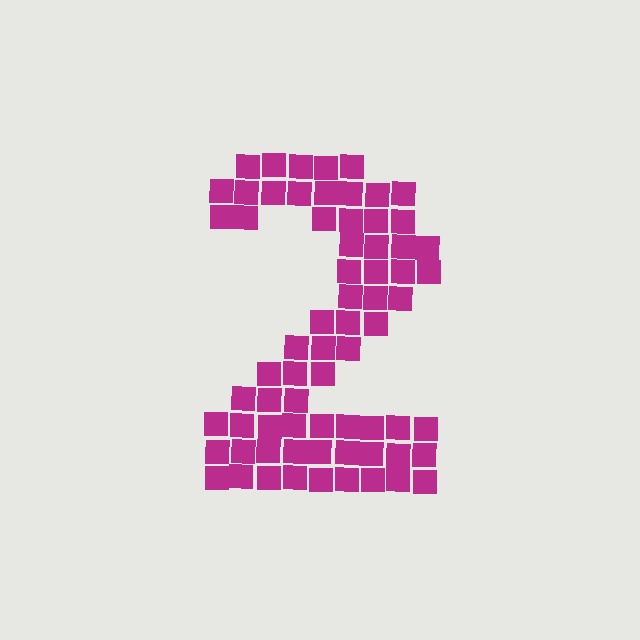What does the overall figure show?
The overall figure shows the digit 2.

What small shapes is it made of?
It is made of small squares.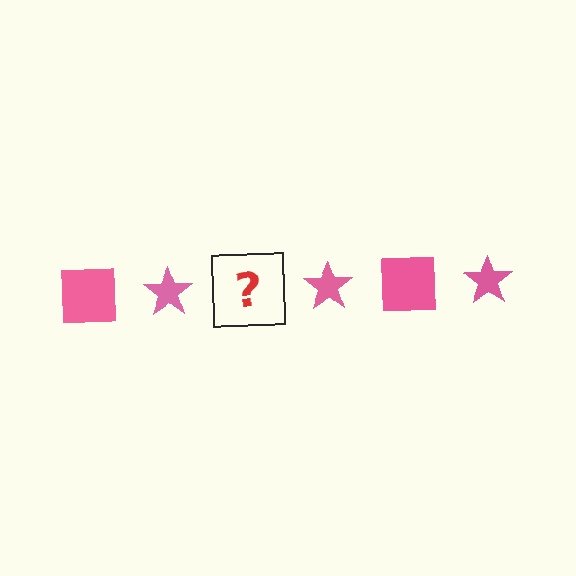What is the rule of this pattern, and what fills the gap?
The rule is that the pattern cycles through square, star shapes in pink. The gap should be filled with a pink square.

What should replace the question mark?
The question mark should be replaced with a pink square.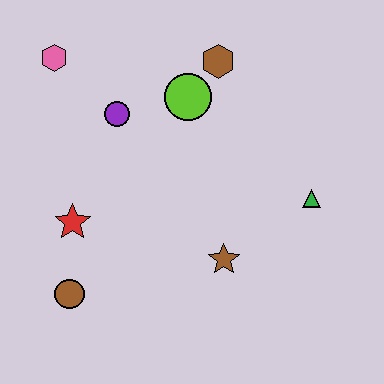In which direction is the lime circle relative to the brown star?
The lime circle is above the brown star.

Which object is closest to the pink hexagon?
The purple circle is closest to the pink hexagon.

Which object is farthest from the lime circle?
The brown circle is farthest from the lime circle.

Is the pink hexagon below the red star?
No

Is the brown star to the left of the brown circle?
No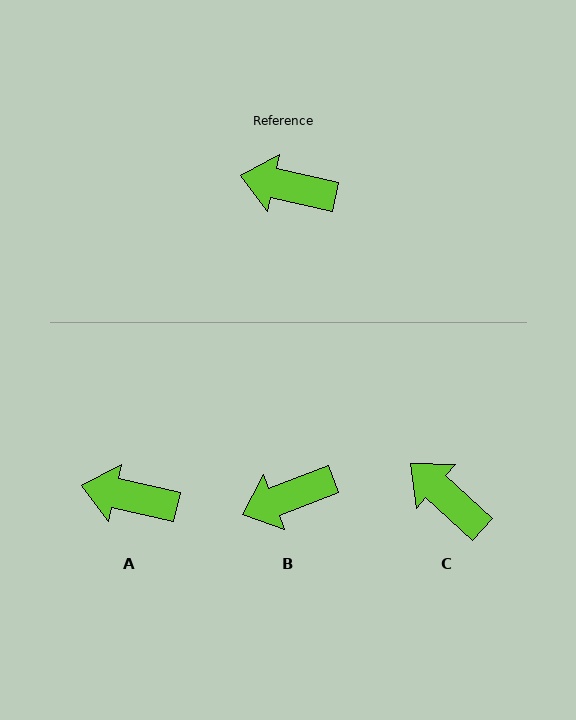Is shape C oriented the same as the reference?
No, it is off by about 30 degrees.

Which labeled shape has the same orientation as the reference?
A.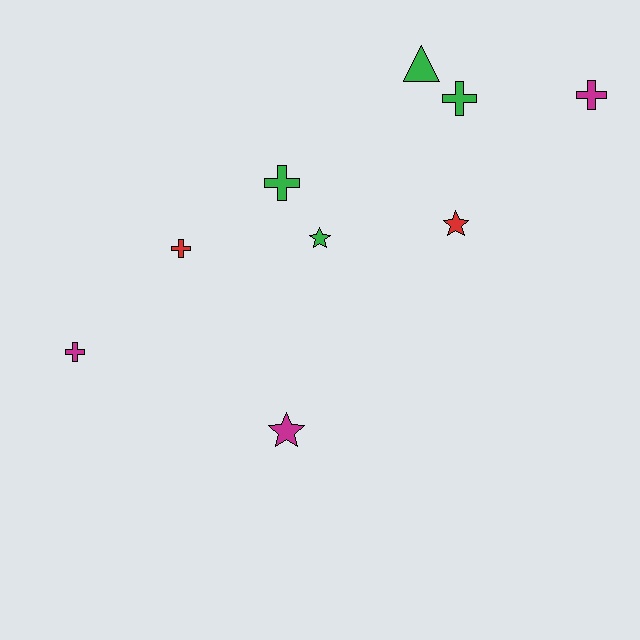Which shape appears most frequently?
Cross, with 5 objects.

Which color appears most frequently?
Green, with 4 objects.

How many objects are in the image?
There are 9 objects.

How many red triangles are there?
There are no red triangles.